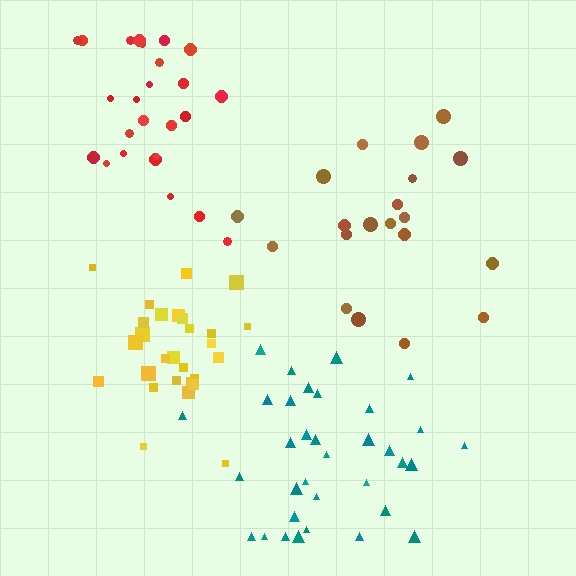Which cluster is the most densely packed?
Yellow.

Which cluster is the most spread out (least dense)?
Brown.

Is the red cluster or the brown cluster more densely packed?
Red.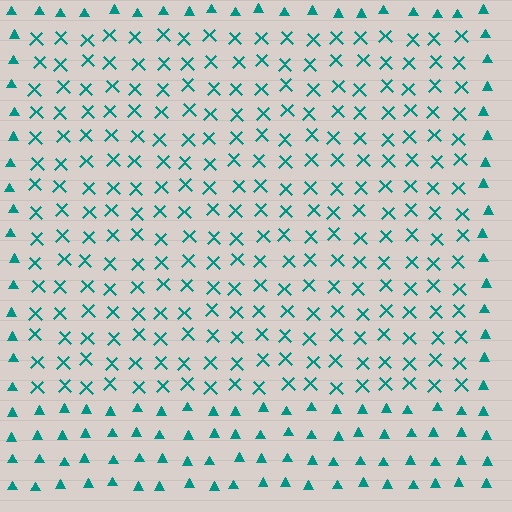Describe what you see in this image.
The image is filled with small teal elements arranged in a uniform grid. A rectangle-shaped region contains X marks, while the surrounding area contains triangles. The boundary is defined purely by the change in element shape.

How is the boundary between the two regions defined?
The boundary is defined by a change in element shape: X marks inside vs. triangles outside. All elements share the same color and spacing.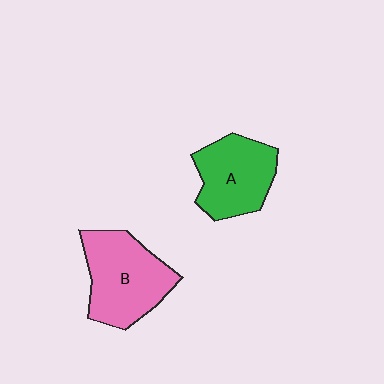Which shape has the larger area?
Shape B (pink).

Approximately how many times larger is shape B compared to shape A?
Approximately 1.2 times.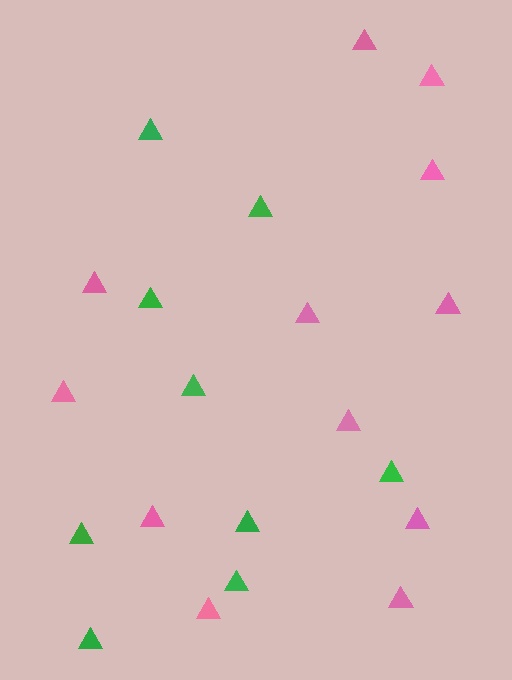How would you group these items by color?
There are 2 groups: one group of green triangles (9) and one group of pink triangles (12).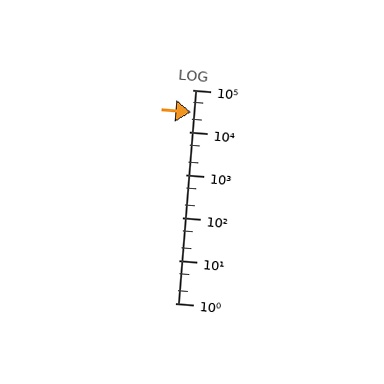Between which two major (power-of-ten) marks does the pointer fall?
The pointer is between 10000 and 100000.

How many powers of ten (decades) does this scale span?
The scale spans 5 decades, from 1 to 100000.